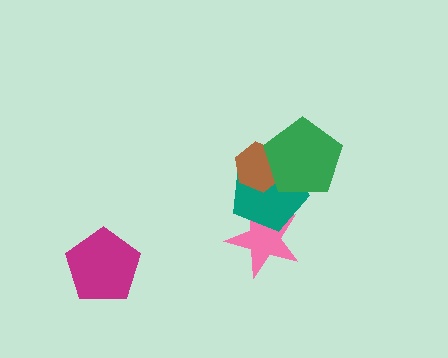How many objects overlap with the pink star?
1 object overlaps with the pink star.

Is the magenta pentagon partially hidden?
No, no other shape covers it.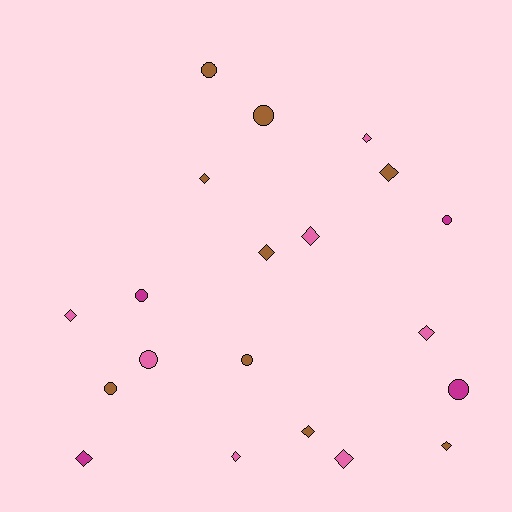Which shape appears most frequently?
Diamond, with 12 objects.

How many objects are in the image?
There are 20 objects.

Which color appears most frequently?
Brown, with 9 objects.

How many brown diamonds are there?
There are 5 brown diamonds.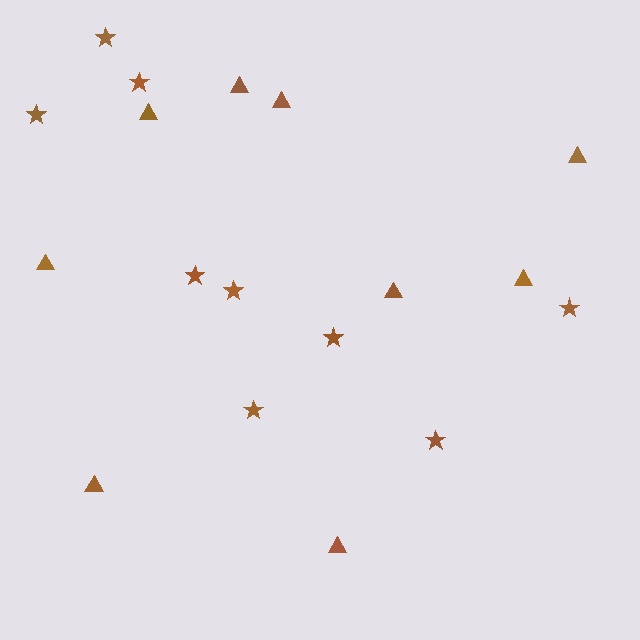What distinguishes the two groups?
There are 2 groups: one group of triangles (9) and one group of stars (9).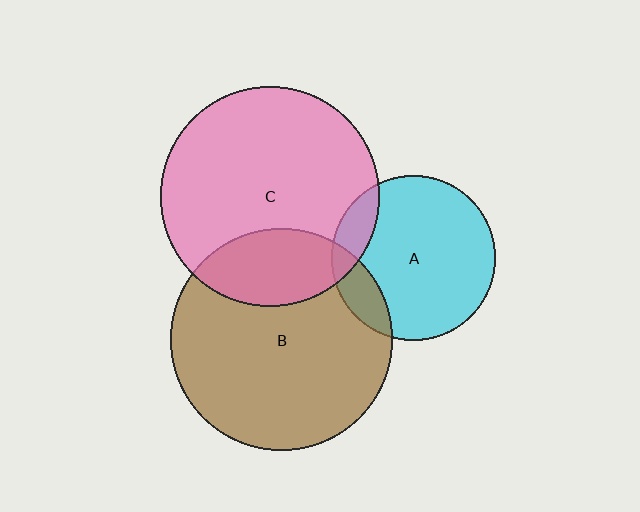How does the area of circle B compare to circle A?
Approximately 1.8 times.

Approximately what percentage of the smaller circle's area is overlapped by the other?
Approximately 15%.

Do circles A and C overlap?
Yes.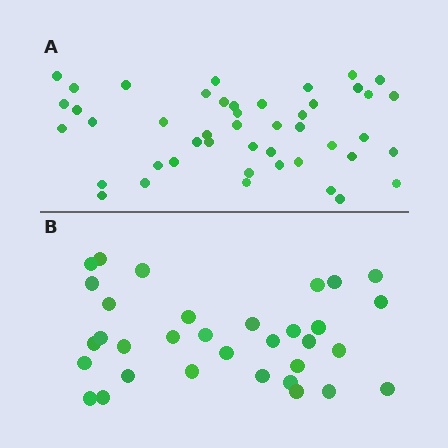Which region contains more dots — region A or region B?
Region A (the top region) has more dots.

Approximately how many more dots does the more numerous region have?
Region A has approximately 15 more dots than region B.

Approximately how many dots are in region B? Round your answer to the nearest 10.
About 30 dots. (The exact count is 33, which rounds to 30.)